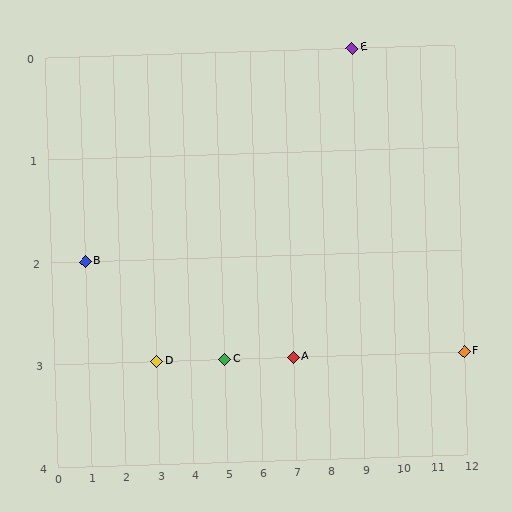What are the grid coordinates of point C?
Point C is at grid coordinates (5, 3).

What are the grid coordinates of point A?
Point A is at grid coordinates (7, 3).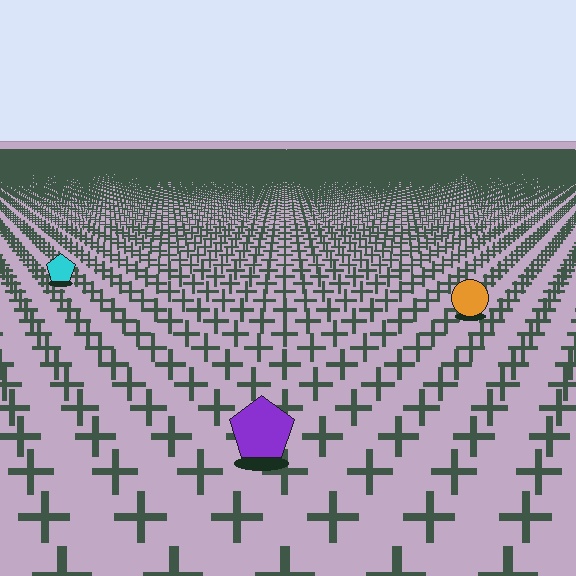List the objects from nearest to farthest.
From nearest to farthest: the purple pentagon, the orange circle, the cyan pentagon.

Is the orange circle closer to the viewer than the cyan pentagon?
Yes. The orange circle is closer — you can tell from the texture gradient: the ground texture is coarser near it.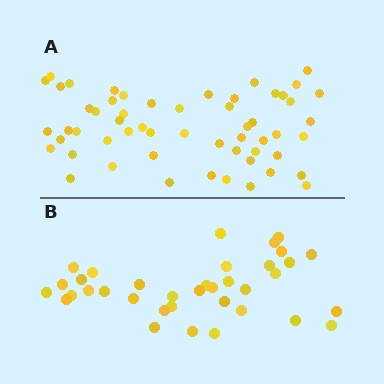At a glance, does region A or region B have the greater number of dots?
Region A (the top region) has more dots.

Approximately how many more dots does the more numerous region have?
Region A has approximately 20 more dots than region B.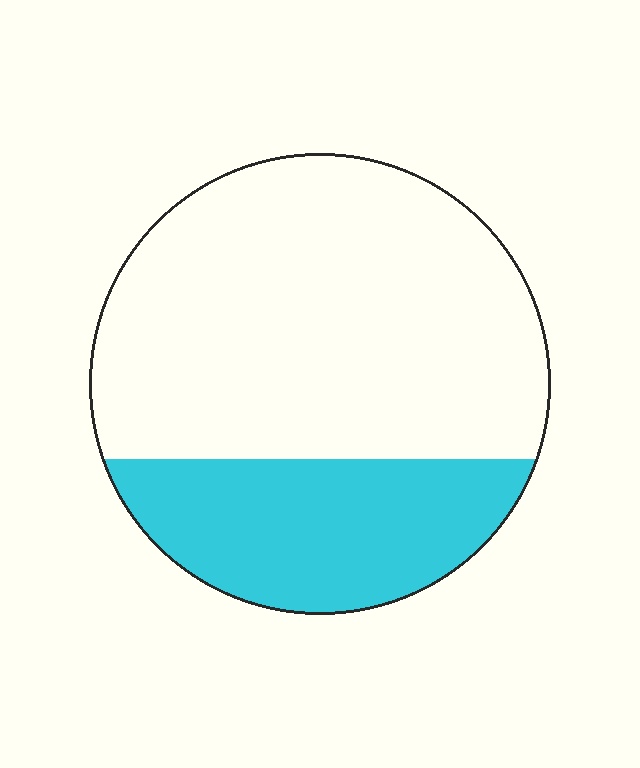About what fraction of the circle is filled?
About one third (1/3).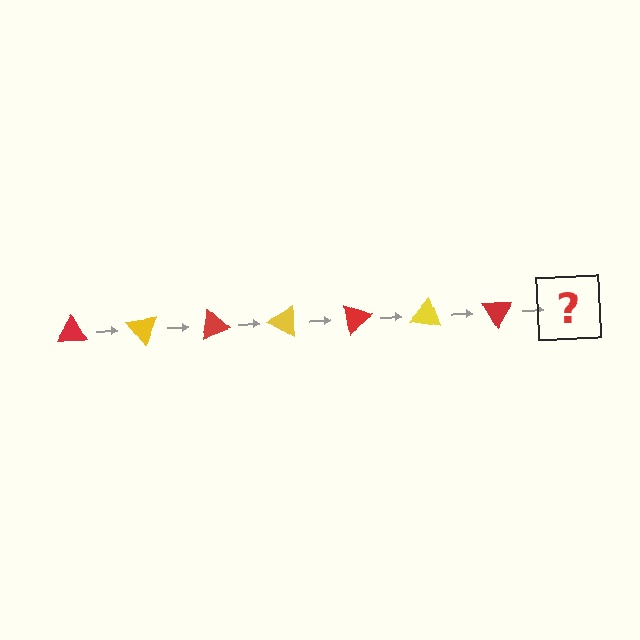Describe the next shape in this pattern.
It should be a yellow triangle, rotated 350 degrees from the start.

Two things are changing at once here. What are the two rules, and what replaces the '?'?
The two rules are that it rotates 50 degrees each step and the color cycles through red and yellow. The '?' should be a yellow triangle, rotated 350 degrees from the start.